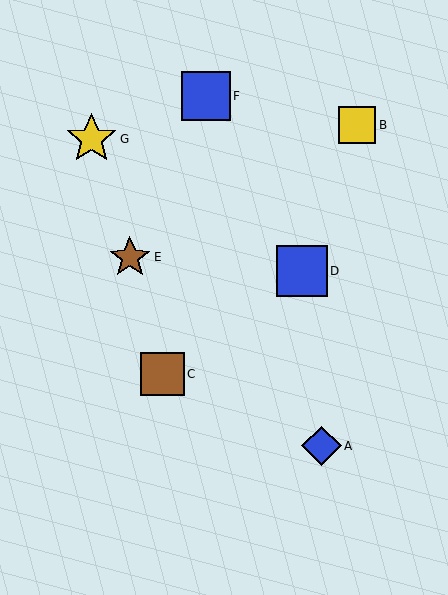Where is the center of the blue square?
The center of the blue square is at (206, 96).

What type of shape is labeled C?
Shape C is a brown square.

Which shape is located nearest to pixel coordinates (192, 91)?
The blue square (labeled F) at (206, 96) is nearest to that location.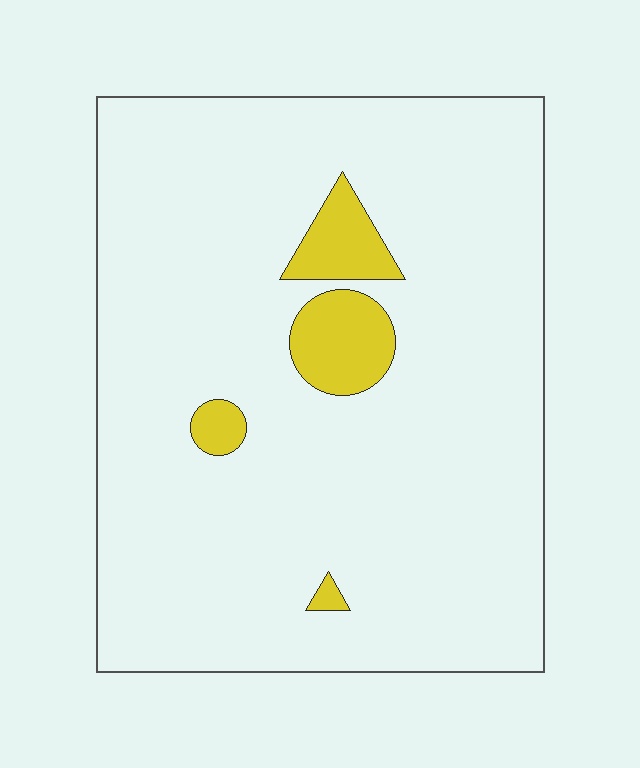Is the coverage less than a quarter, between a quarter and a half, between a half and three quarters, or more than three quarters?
Less than a quarter.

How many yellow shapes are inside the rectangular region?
4.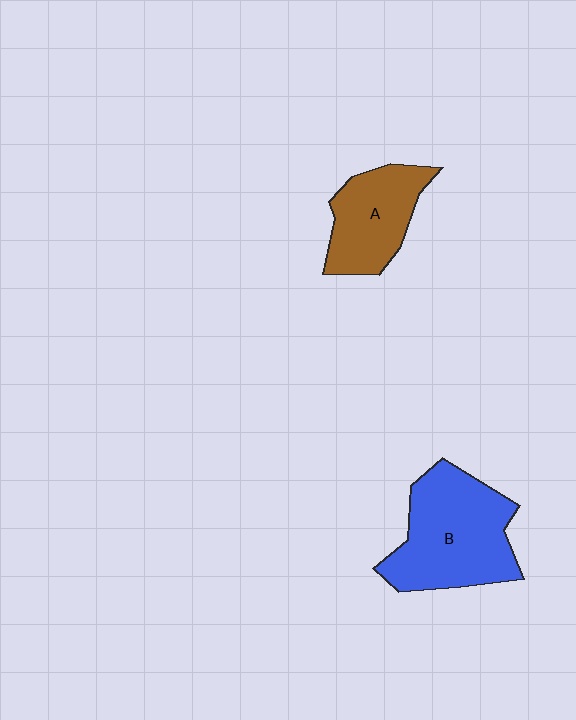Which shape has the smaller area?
Shape A (brown).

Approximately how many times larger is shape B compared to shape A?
Approximately 1.5 times.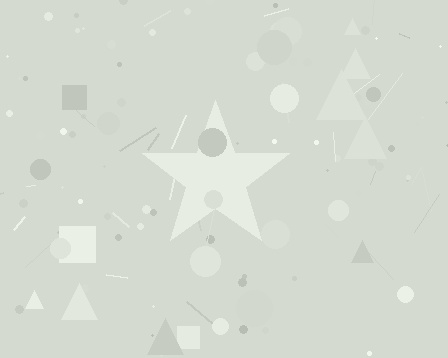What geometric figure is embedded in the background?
A star is embedded in the background.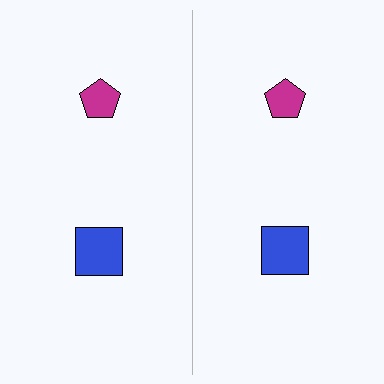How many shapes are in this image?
There are 4 shapes in this image.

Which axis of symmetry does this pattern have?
The pattern has a vertical axis of symmetry running through the center of the image.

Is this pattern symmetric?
Yes, this pattern has bilateral (reflection) symmetry.